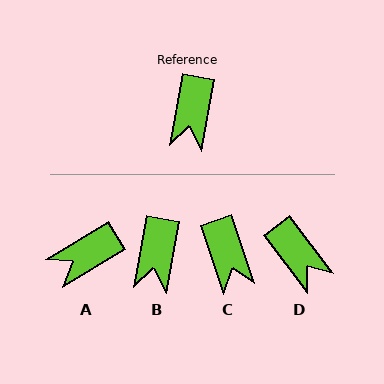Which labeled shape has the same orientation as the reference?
B.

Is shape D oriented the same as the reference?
No, it is off by about 48 degrees.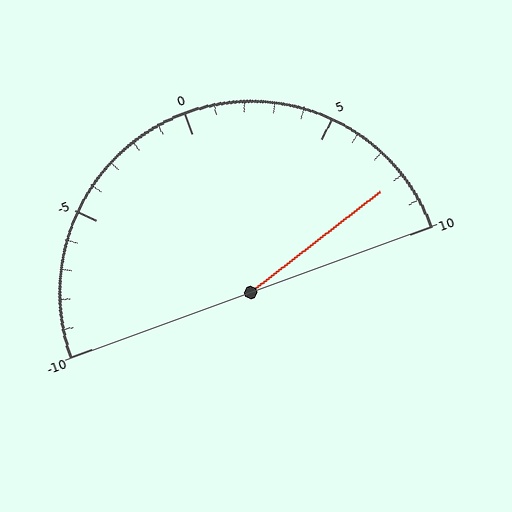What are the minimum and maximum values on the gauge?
The gauge ranges from -10 to 10.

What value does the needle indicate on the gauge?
The needle indicates approximately 8.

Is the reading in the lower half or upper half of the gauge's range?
The reading is in the upper half of the range (-10 to 10).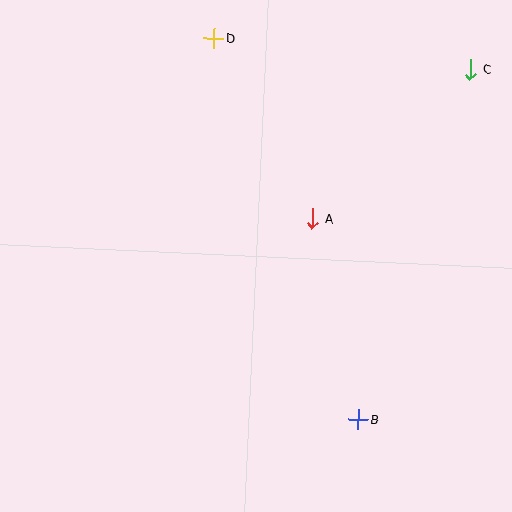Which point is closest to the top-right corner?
Point C is closest to the top-right corner.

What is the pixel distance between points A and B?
The distance between A and B is 206 pixels.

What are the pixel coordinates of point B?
Point B is at (358, 419).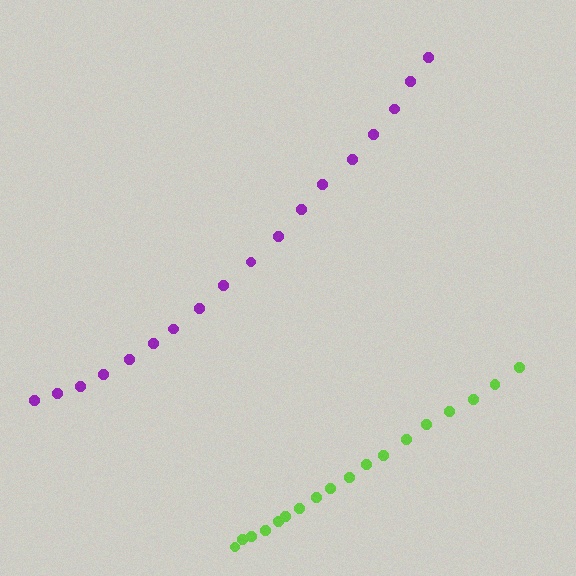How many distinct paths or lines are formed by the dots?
There are 2 distinct paths.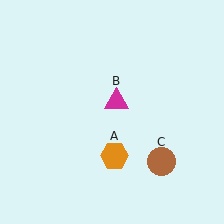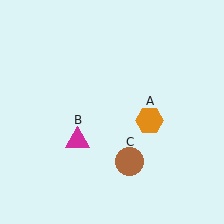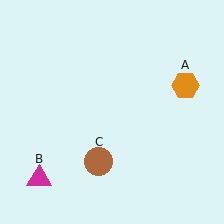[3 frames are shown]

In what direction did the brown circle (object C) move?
The brown circle (object C) moved left.